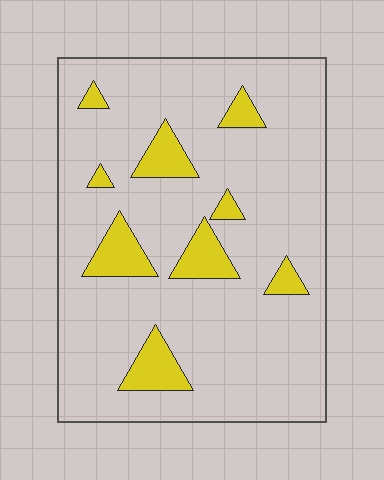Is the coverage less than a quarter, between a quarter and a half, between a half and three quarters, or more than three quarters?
Less than a quarter.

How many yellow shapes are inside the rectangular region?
9.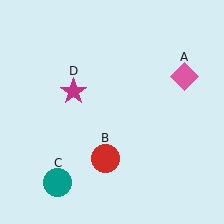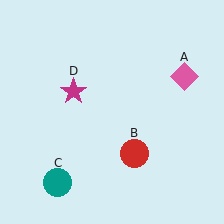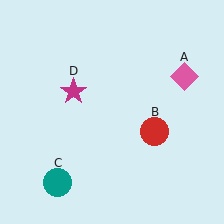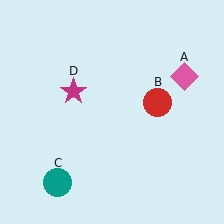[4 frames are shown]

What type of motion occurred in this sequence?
The red circle (object B) rotated counterclockwise around the center of the scene.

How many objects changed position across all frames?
1 object changed position: red circle (object B).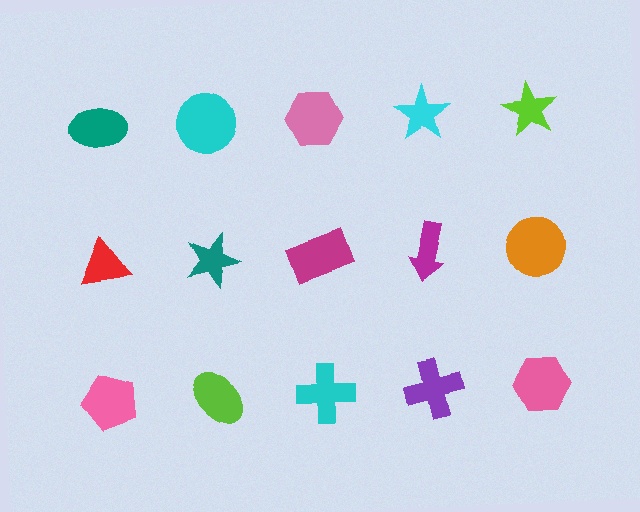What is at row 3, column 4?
A purple cross.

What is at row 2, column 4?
A magenta arrow.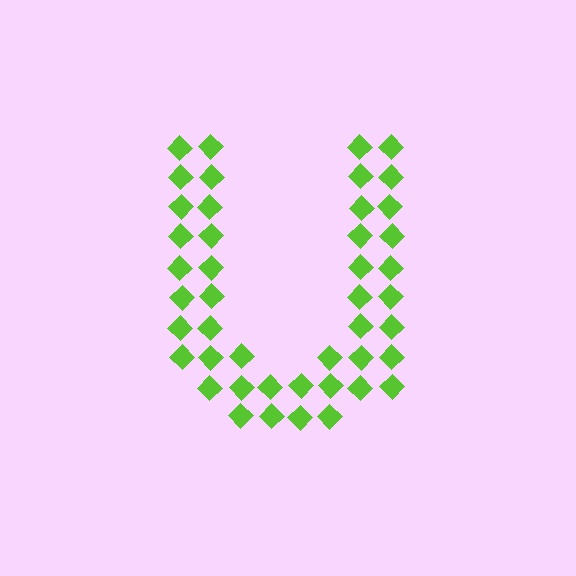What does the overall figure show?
The overall figure shows the letter U.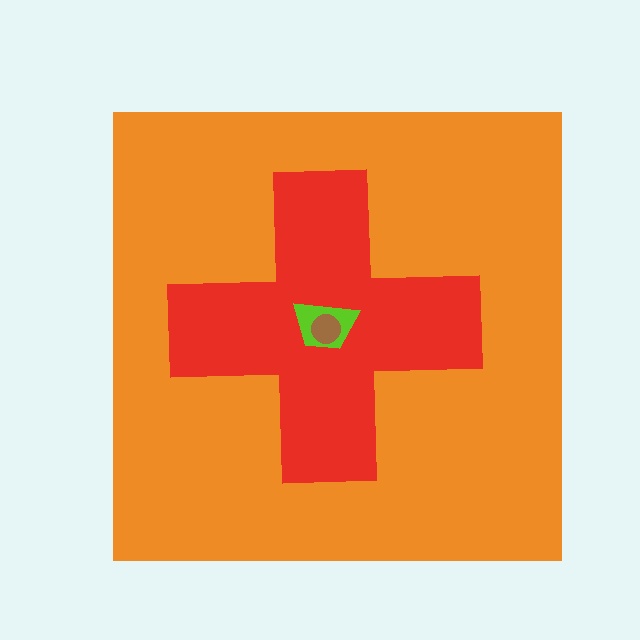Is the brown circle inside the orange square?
Yes.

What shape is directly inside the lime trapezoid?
The brown circle.